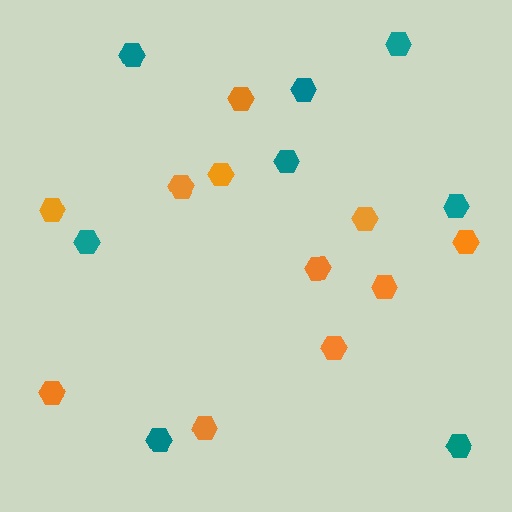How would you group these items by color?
There are 2 groups: one group of teal hexagons (8) and one group of orange hexagons (11).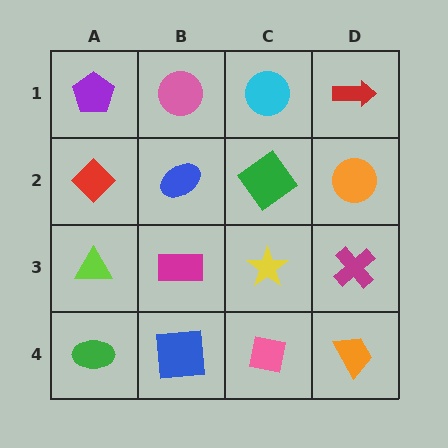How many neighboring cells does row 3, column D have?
3.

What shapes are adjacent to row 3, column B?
A blue ellipse (row 2, column B), a blue square (row 4, column B), a lime triangle (row 3, column A), a yellow star (row 3, column C).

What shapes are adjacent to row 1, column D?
An orange circle (row 2, column D), a cyan circle (row 1, column C).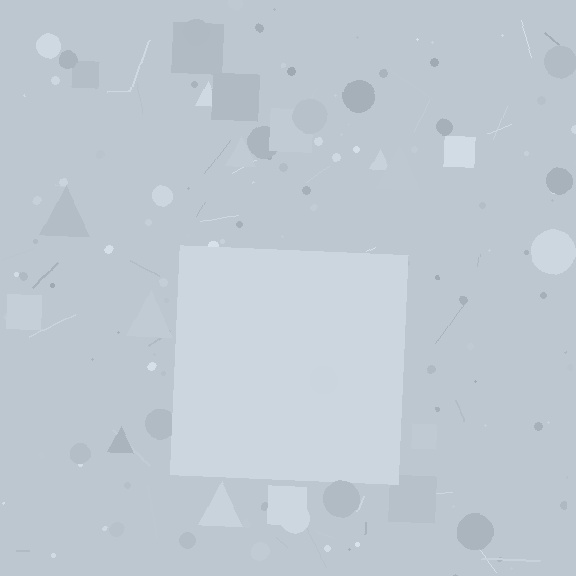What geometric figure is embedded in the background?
A square is embedded in the background.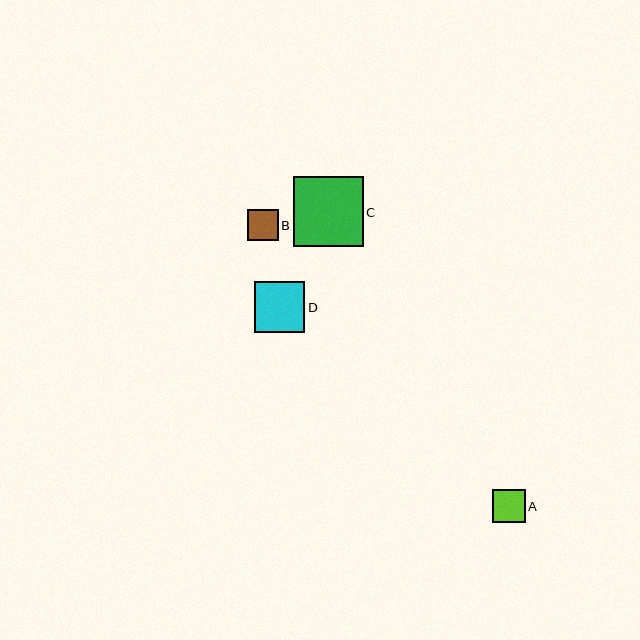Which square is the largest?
Square C is the largest with a size of approximately 70 pixels.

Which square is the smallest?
Square B is the smallest with a size of approximately 31 pixels.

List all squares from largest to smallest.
From largest to smallest: C, D, A, B.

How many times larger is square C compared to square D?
Square C is approximately 1.4 times the size of square D.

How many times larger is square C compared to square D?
Square C is approximately 1.4 times the size of square D.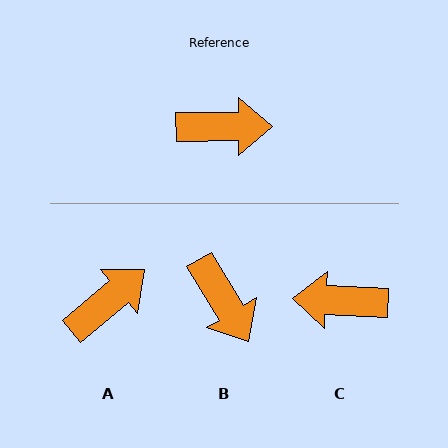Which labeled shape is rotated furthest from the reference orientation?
C, about 177 degrees away.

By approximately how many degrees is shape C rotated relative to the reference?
Approximately 177 degrees counter-clockwise.